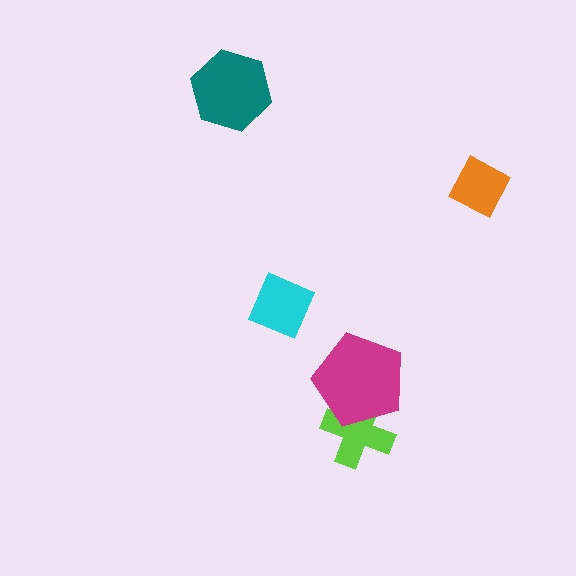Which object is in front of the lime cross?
The magenta pentagon is in front of the lime cross.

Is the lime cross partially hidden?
Yes, it is partially covered by another shape.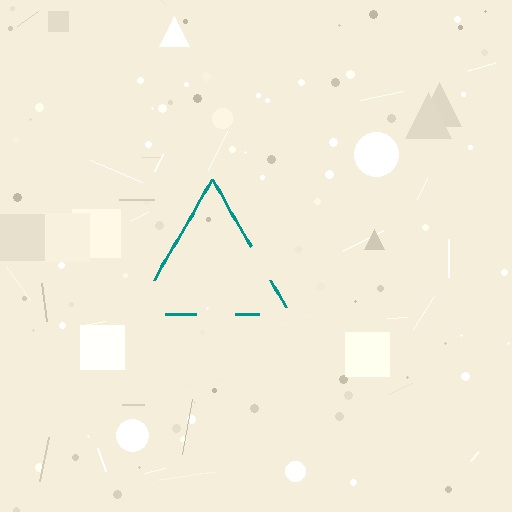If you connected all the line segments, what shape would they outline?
They would outline a triangle.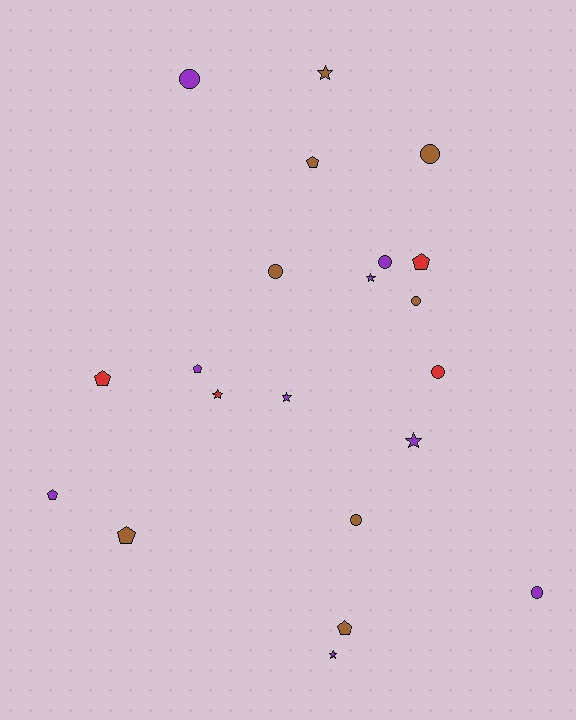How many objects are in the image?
There are 21 objects.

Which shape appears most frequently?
Circle, with 8 objects.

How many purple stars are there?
There are 4 purple stars.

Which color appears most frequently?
Purple, with 9 objects.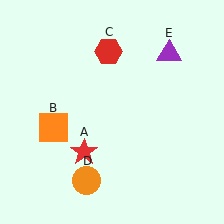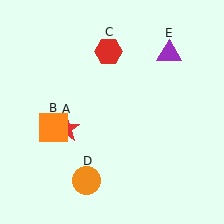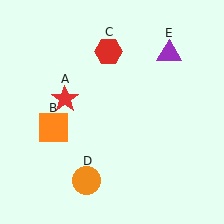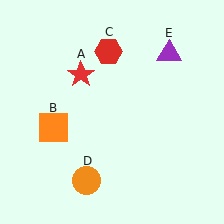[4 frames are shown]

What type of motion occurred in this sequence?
The red star (object A) rotated clockwise around the center of the scene.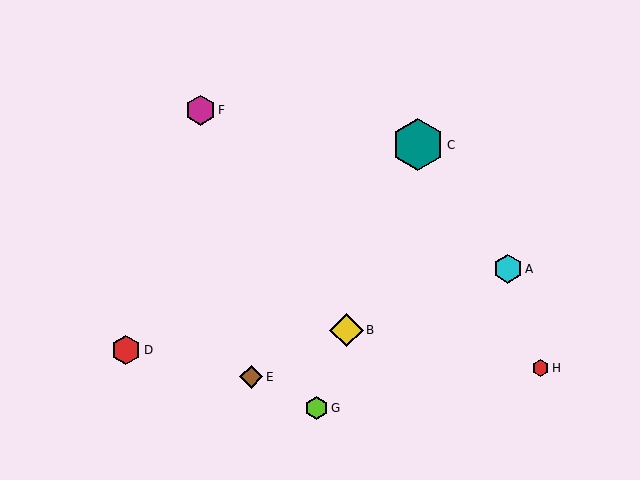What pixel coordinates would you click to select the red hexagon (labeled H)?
Click at (540, 368) to select the red hexagon H.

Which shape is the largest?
The teal hexagon (labeled C) is the largest.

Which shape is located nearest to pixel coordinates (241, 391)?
The brown diamond (labeled E) at (251, 377) is nearest to that location.